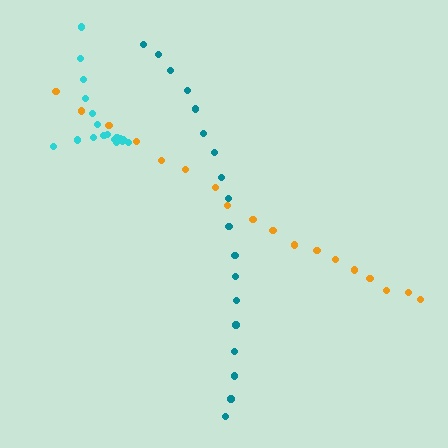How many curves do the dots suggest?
There are 3 distinct paths.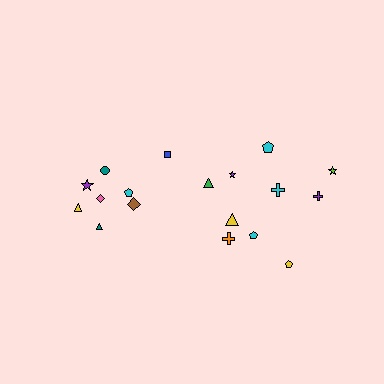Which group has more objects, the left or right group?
The right group.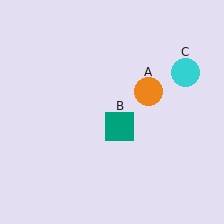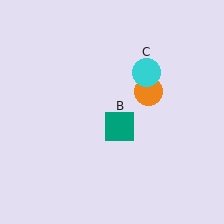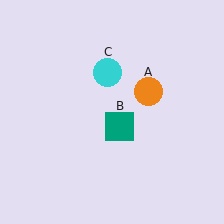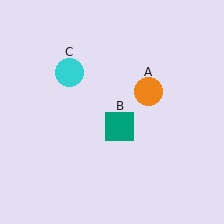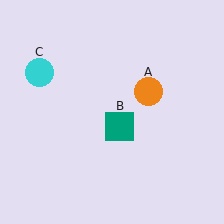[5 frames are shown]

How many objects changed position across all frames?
1 object changed position: cyan circle (object C).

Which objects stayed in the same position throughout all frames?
Orange circle (object A) and teal square (object B) remained stationary.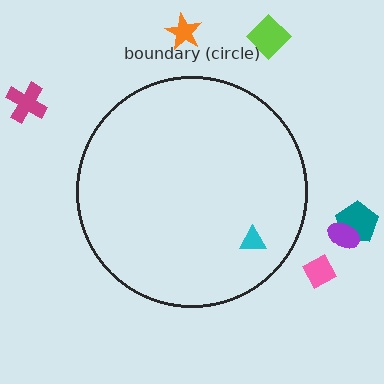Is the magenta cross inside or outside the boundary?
Outside.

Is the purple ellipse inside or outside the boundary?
Outside.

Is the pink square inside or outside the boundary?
Outside.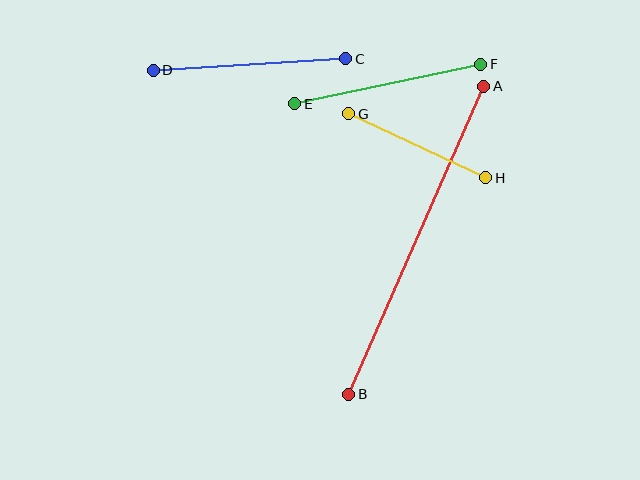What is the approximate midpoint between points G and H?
The midpoint is at approximately (417, 146) pixels.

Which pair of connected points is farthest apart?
Points A and B are farthest apart.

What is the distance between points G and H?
The distance is approximately 151 pixels.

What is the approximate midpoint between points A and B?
The midpoint is at approximately (416, 240) pixels.